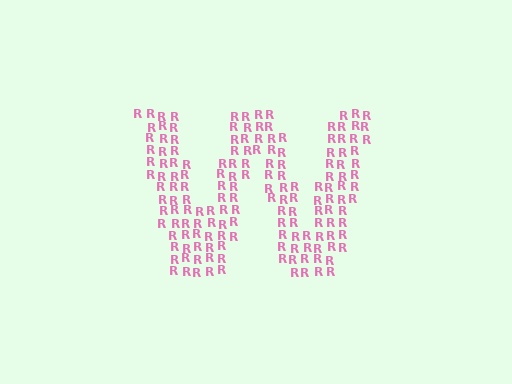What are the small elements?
The small elements are letter R's.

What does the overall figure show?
The overall figure shows the letter W.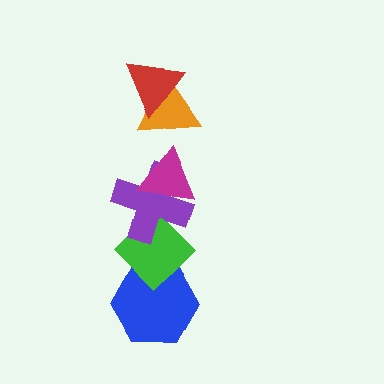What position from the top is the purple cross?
The purple cross is 4th from the top.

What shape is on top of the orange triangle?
The red triangle is on top of the orange triangle.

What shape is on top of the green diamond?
The purple cross is on top of the green diamond.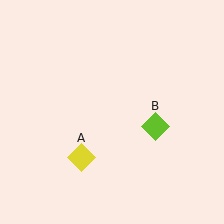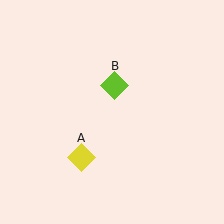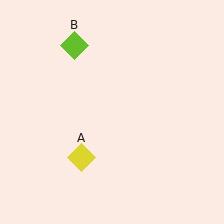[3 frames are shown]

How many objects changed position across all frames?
1 object changed position: lime diamond (object B).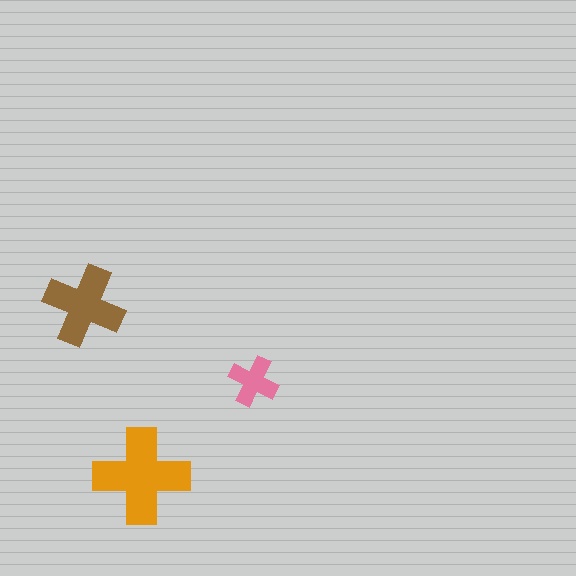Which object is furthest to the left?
The brown cross is leftmost.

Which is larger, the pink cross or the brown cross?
The brown one.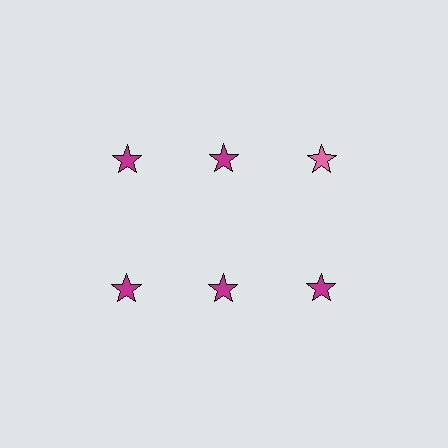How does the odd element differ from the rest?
It has a different color: pink instead of magenta.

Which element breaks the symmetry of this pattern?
The pink star in the top row, center column breaks the symmetry. All other shapes are magenta stars.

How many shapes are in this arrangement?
There are 6 shapes arranged in a grid pattern.